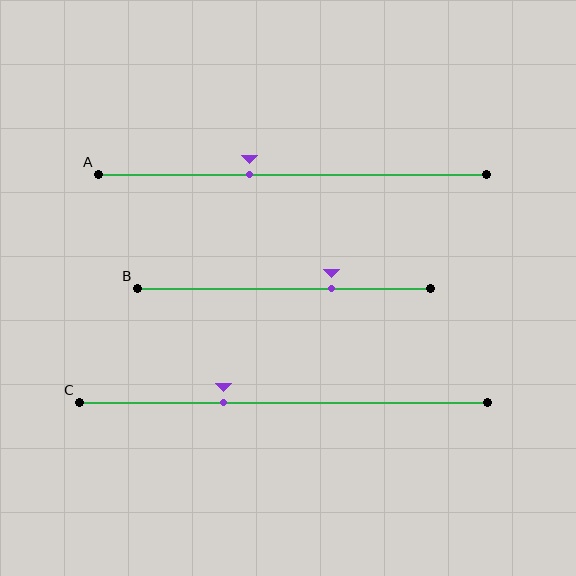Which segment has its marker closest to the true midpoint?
Segment A has its marker closest to the true midpoint.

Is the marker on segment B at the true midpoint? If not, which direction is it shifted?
No, the marker on segment B is shifted to the right by about 16% of the segment length.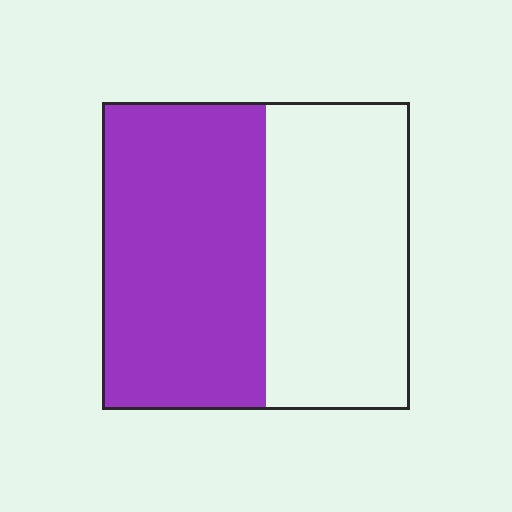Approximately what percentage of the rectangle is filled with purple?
Approximately 55%.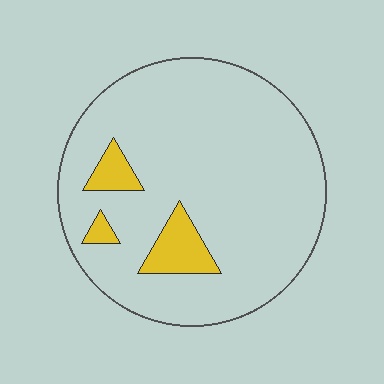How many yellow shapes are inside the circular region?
3.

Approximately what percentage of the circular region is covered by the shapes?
Approximately 10%.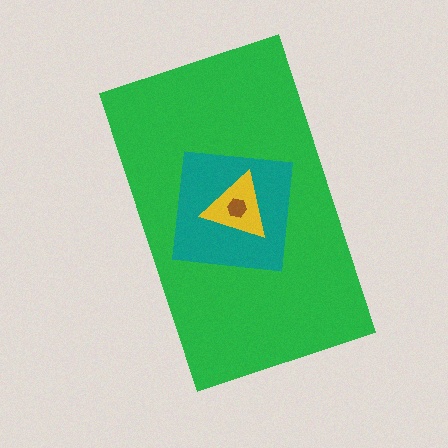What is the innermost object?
The brown hexagon.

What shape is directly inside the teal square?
The yellow triangle.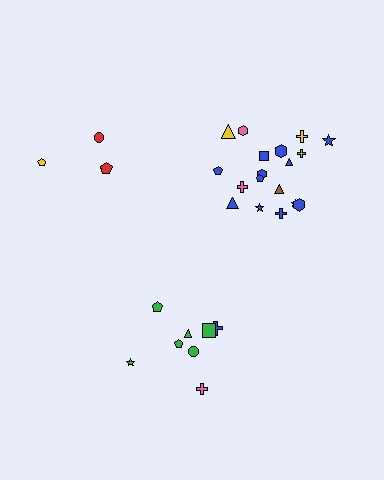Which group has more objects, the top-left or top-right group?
The top-right group.